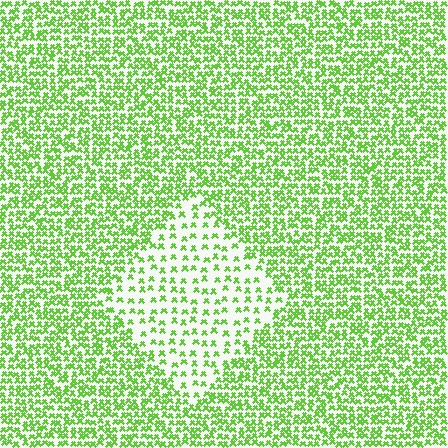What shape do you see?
I see a diamond.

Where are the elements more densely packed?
The elements are more densely packed outside the diamond boundary.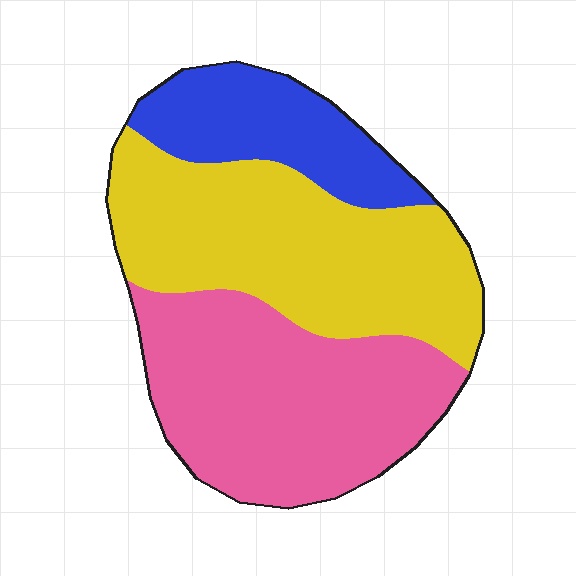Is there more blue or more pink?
Pink.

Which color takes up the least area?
Blue, at roughly 20%.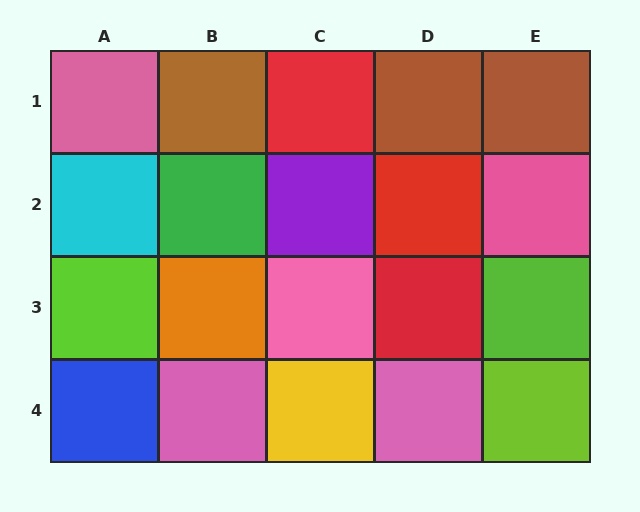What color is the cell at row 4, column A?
Blue.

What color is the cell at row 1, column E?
Brown.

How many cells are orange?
1 cell is orange.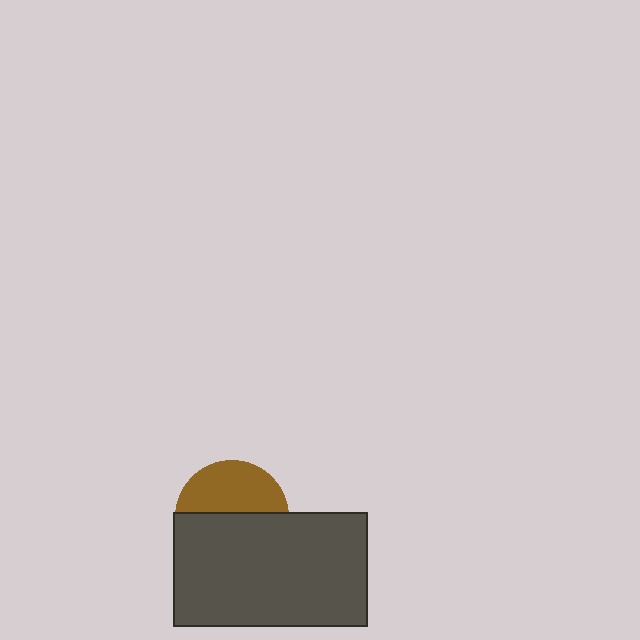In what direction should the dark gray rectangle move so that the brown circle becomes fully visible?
The dark gray rectangle should move down. That is the shortest direction to clear the overlap and leave the brown circle fully visible.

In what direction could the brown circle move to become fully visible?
The brown circle could move up. That would shift it out from behind the dark gray rectangle entirely.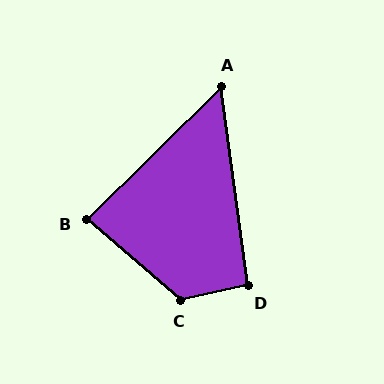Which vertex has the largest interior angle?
C, at approximately 127 degrees.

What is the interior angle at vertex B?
Approximately 85 degrees (approximately right).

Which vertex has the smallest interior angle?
A, at approximately 53 degrees.